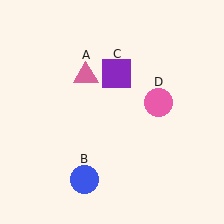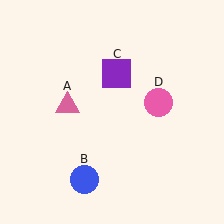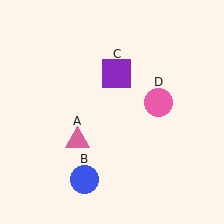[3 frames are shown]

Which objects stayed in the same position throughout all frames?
Blue circle (object B) and purple square (object C) and pink circle (object D) remained stationary.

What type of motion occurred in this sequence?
The pink triangle (object A) rotated counterclockwise around the center of the scene.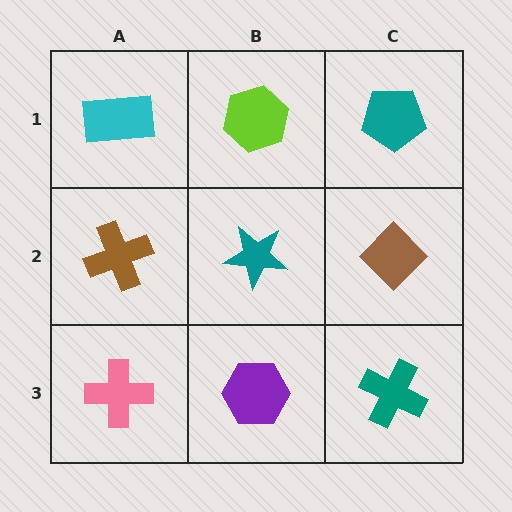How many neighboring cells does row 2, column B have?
4.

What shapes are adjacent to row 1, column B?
A teal star (row 2, column B), a cyan rectangle (row 1, column A), a teal pentagon (row 1, column C).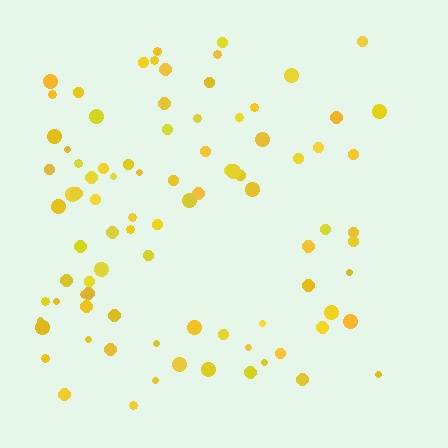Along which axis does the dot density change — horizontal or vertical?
Horizontal.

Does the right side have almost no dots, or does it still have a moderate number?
Still a moderate number, just noticeably fewer than the left.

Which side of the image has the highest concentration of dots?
The left.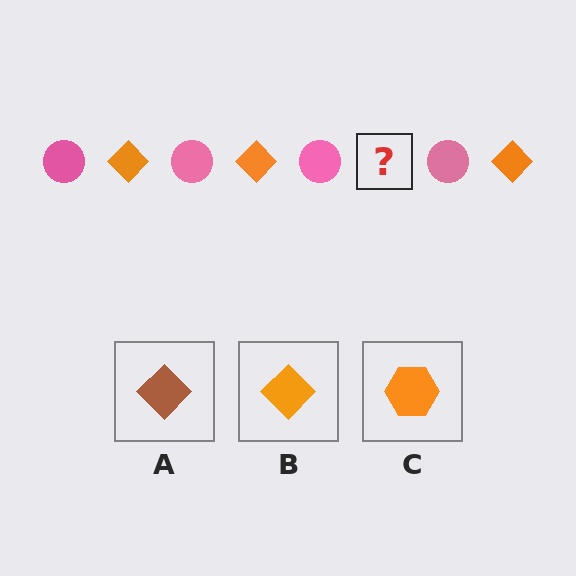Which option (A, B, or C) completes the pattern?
B.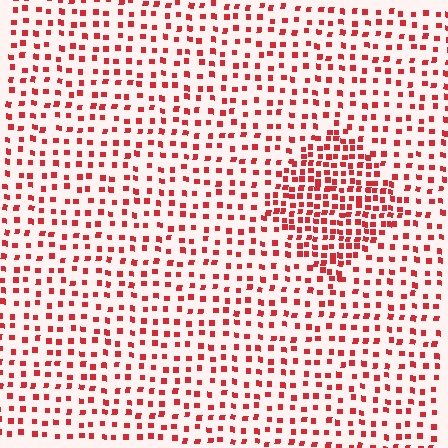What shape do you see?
I see a diamond.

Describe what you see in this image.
The image contains small red elements arranged at two different densities. A diamond-shaped region is visible where the elements are more densely packed than the surrounding area.